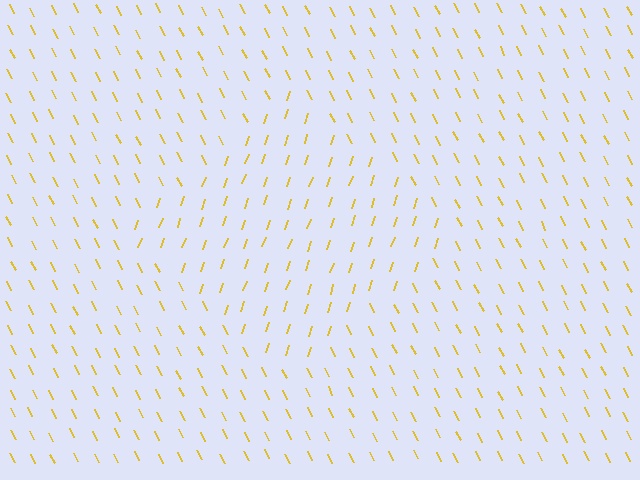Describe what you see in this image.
The image is filled with small yellow line segments. A diamond region in the image has lines oriented differently from the surrounding lines, creating a visible texture boundary.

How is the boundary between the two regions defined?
The boundary is defined purely by a change in line orientation (approximately 45 degrees difference). All lines are the same color and thickness.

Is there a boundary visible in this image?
Yes, there is a texture boundary formed by a change in line orientation.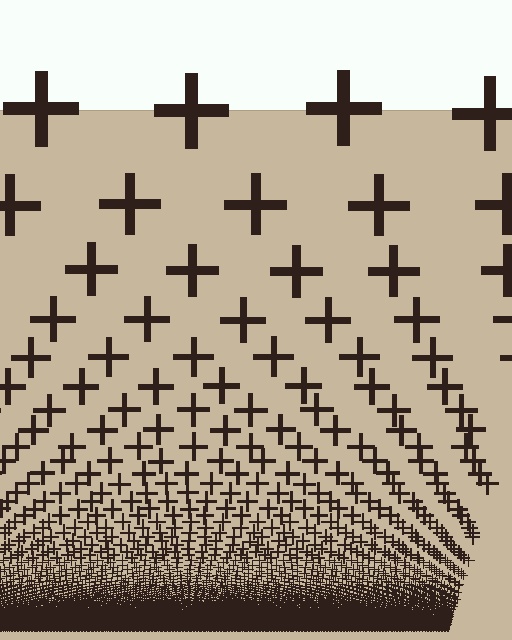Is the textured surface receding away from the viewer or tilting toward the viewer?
The surface appears to tilt toward the viewer. Texture elements get larger and sparser toward the top.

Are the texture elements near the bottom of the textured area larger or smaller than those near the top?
Smaller. The gradient is inverted — elements near the bottom are smaller and denser.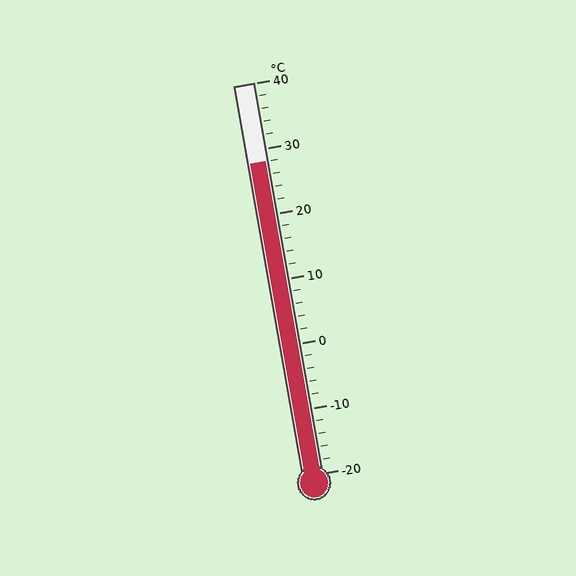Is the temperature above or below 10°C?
The temperature is above 10°C.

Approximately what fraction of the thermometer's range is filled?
The thermometer is filled to approximately 80% of its range.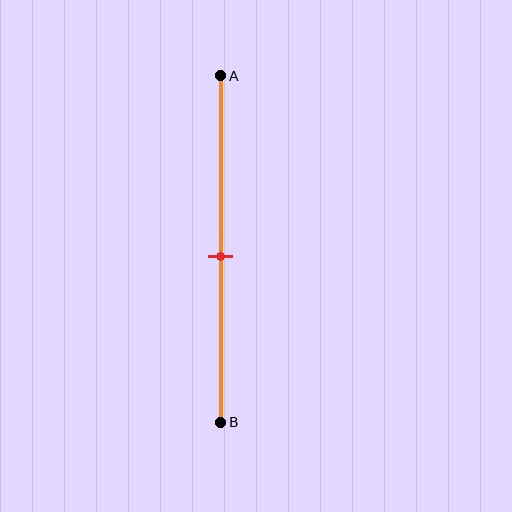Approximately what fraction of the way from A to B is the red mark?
The red mark is approximately 50% of the way from A to B.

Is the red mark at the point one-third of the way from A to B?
No, the mark is at about 50% from A, not at the 33% one-third point.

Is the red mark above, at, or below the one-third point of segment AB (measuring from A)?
The red mark is below the one-third point of segment AB.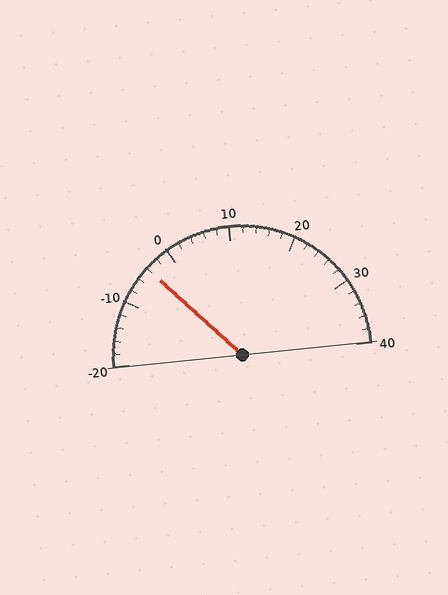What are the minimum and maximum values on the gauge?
The gauge ranges from -20 to 40.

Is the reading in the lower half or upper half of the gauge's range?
The reading is in the lower half of the range (-20 to 40).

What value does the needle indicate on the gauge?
The needle indicates approximately -4.